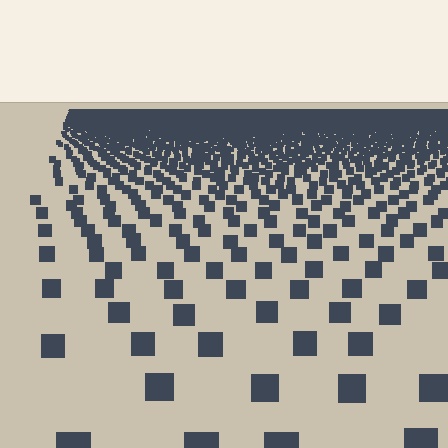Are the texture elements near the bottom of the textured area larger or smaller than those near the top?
Larger. Near the bottom, elements are closer to the viewer and appear at a bigger on-screen size.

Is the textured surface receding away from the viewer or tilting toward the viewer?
The surface is receding away from the viewer. Texture elements get smaller and denser toward the top.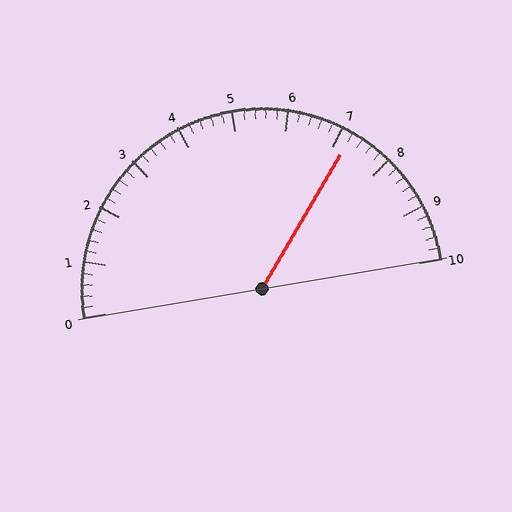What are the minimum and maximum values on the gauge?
The gauge ranges from 0 to 10.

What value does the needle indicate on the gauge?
The needle indicates approximately 7.2.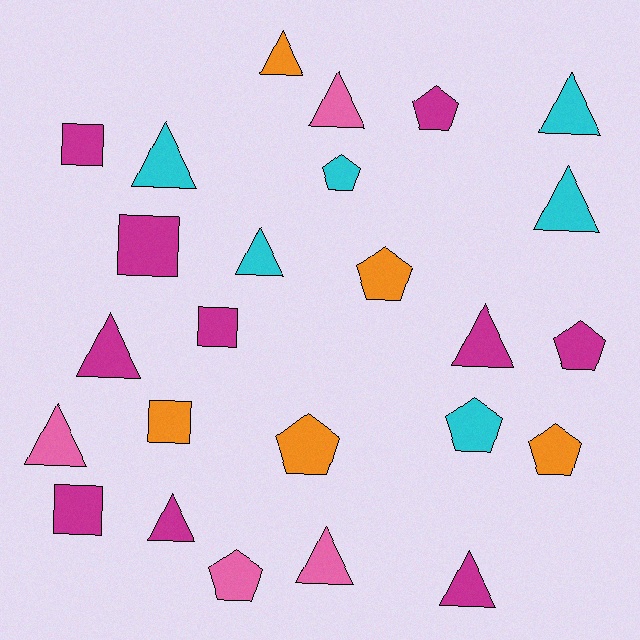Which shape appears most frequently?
Triangle, with 12 objects.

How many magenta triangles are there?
There are 4 magenta triangles.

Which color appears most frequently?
Magenta, with 10 objects.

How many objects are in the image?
There are 25 objects.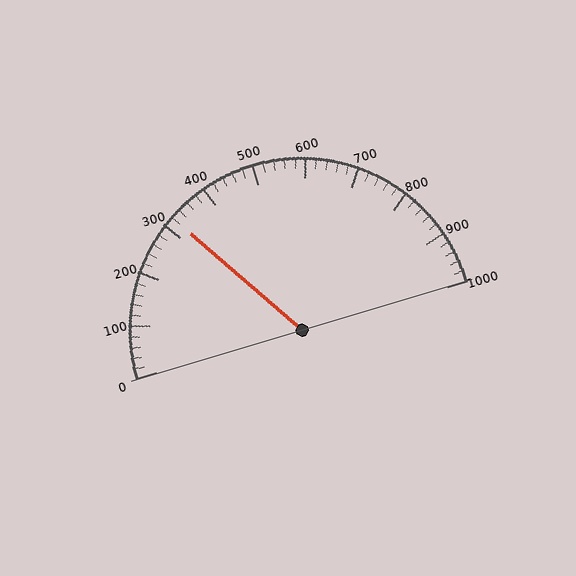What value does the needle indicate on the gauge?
The needle indicates approximately 320.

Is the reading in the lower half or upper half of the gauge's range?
The reading is in the lower half of the range (0 to 1000).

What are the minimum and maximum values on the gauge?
The gauge ranges from 0 to 1000.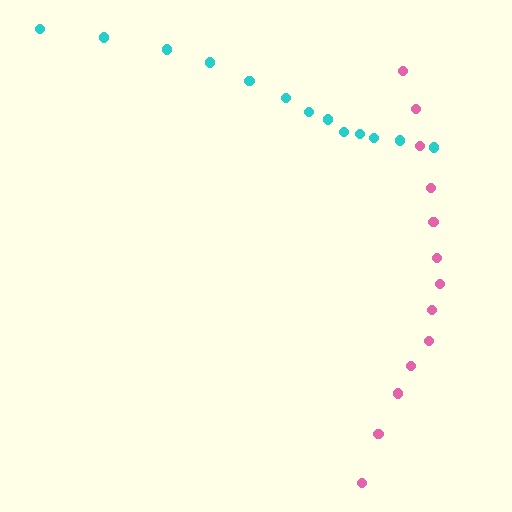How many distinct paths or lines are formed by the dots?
There are 2 distinct paths.